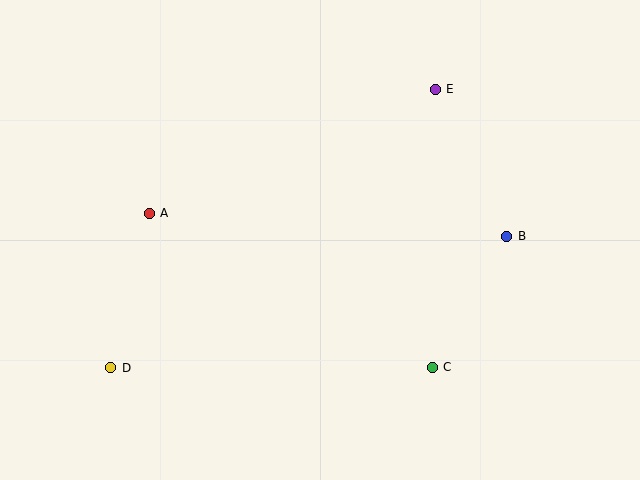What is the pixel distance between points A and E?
The distance between A and E is 312 pixels.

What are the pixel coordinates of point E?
Point E is at (435, 89).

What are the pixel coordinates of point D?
Point D is at (111, 368).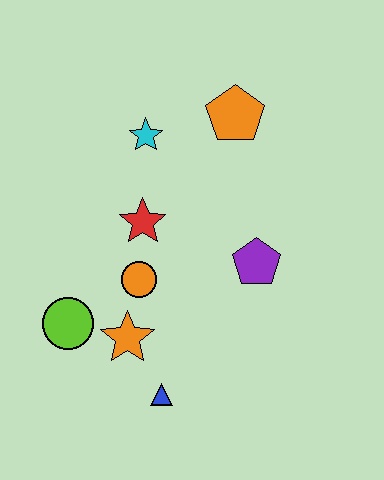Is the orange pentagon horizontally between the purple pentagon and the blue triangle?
Yes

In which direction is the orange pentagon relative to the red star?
The orange pentagon is above the red star.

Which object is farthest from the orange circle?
The orange pentagon is farthest from the orange circle.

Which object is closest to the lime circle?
The orange star is closest to the lime circle.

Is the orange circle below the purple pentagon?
Yes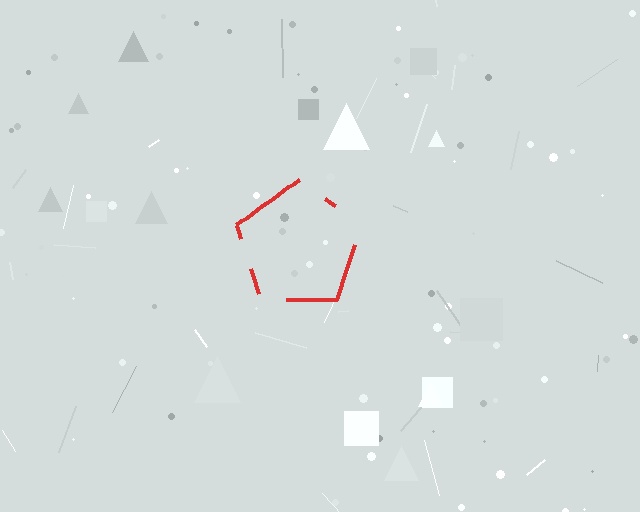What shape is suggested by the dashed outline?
The dashed outline suggests a pentagon.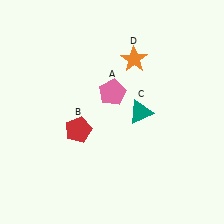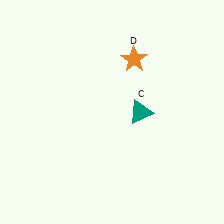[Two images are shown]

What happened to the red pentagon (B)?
The red pentagon (B) was removed in Image 2. It was in the bottom-left area of Image 1.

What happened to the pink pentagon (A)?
The pink pentagon (A) was removed in Image 2. It was in the top-right area of Image 1.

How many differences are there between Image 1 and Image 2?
There are 2 differences between the two images.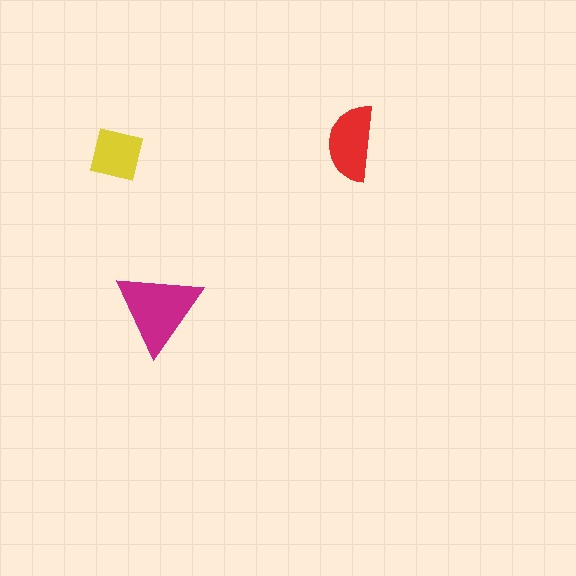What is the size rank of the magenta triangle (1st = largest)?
1st.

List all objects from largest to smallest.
The magenta triangle, the red semicircle, the yellow square.